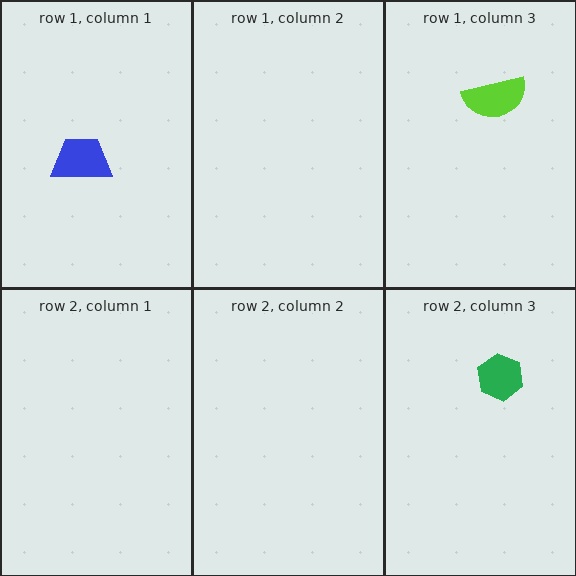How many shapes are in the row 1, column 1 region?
1.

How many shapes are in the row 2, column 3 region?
1.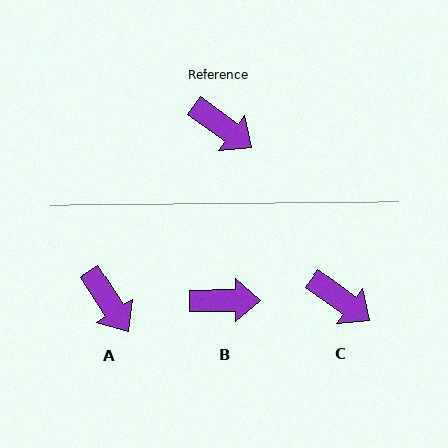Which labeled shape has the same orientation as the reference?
C.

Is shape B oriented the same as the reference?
No, it is off by about 37 degrees.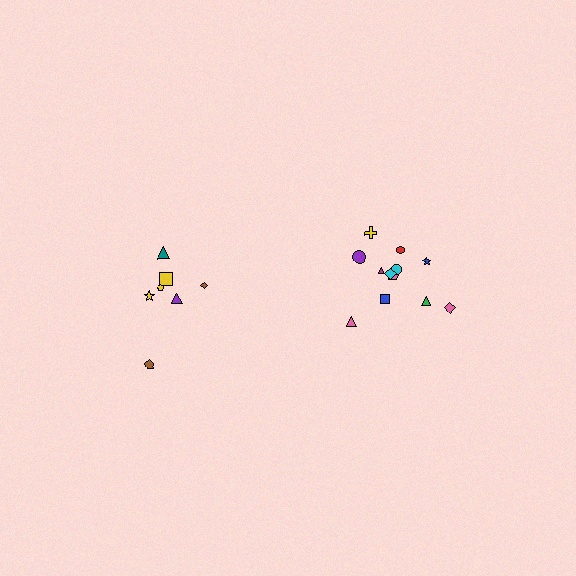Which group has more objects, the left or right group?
The right group.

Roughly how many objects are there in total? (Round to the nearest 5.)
Roughly 20 objects in total.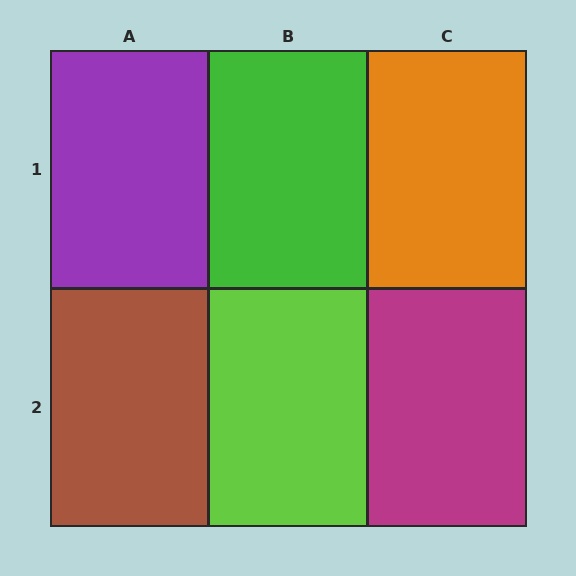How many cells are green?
1 cell is green.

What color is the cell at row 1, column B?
Green.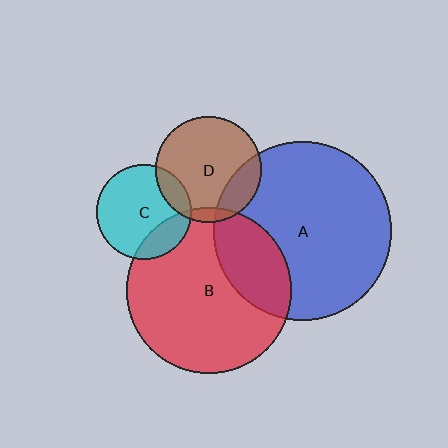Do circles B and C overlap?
Yes.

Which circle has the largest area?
Circle A (blue).